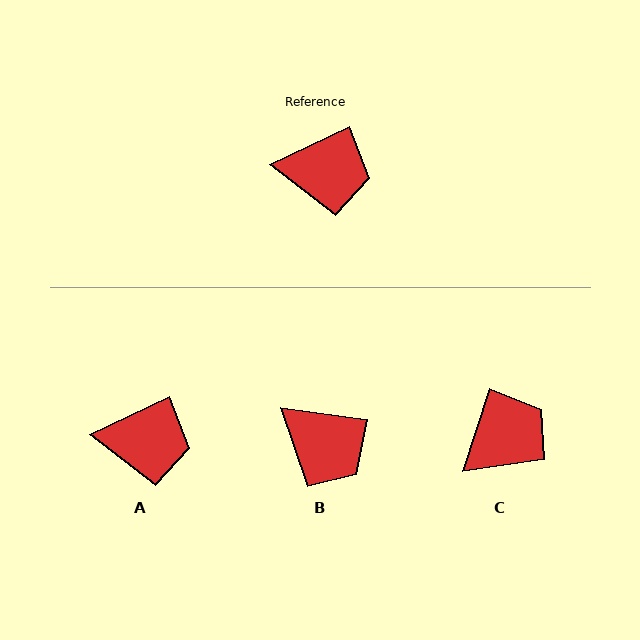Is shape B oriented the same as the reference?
No, it is off by about 33 degrees.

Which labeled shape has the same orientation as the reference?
A.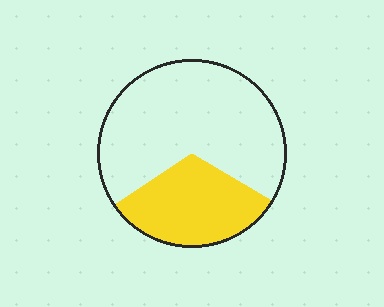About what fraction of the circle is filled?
About one third (1/3).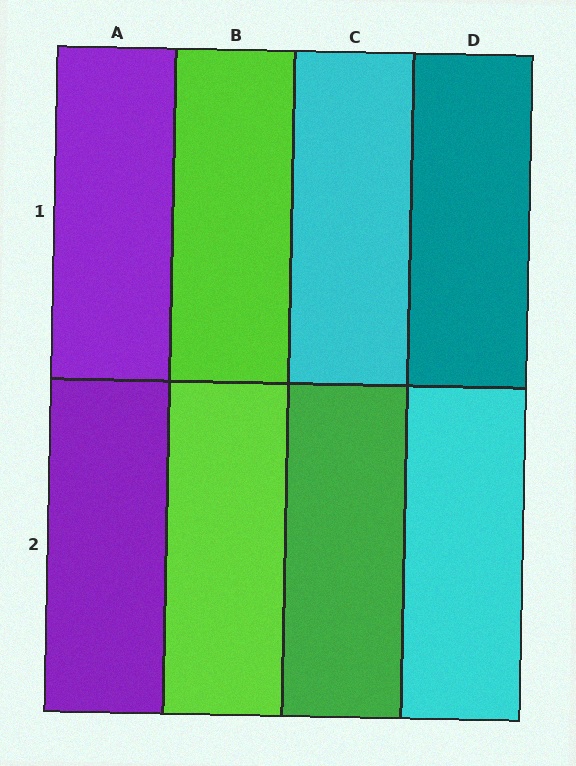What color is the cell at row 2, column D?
Cyan.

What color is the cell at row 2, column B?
Lime.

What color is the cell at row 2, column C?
Green.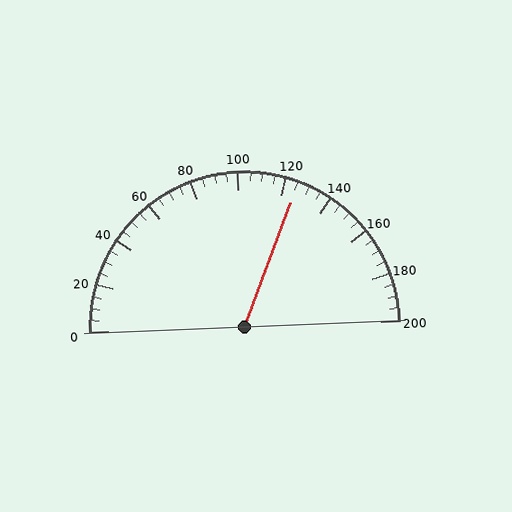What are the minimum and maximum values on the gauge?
The gauge ranges from 0 to 200.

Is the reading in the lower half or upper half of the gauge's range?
The reading is in the upper half of the range (0 to 200).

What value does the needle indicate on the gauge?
The needle indicates approximately 125.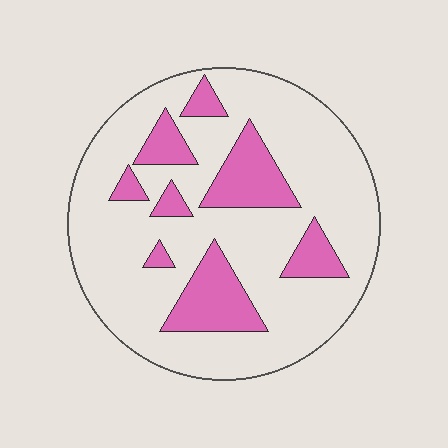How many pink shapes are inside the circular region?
8.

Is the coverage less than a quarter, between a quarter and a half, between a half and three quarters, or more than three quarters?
Less than a quarter.